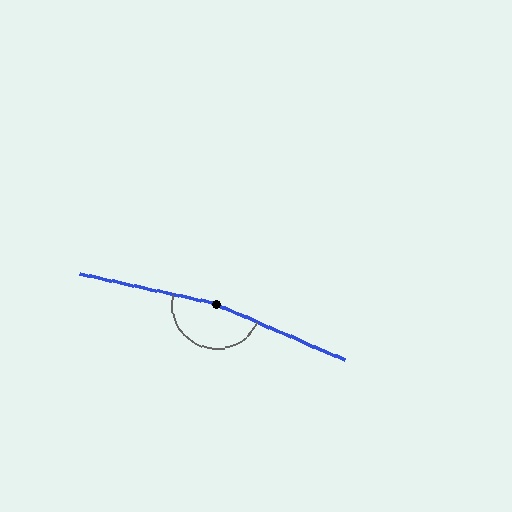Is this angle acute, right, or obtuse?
It is obtuse.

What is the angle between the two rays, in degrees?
Approximately 169 degrees.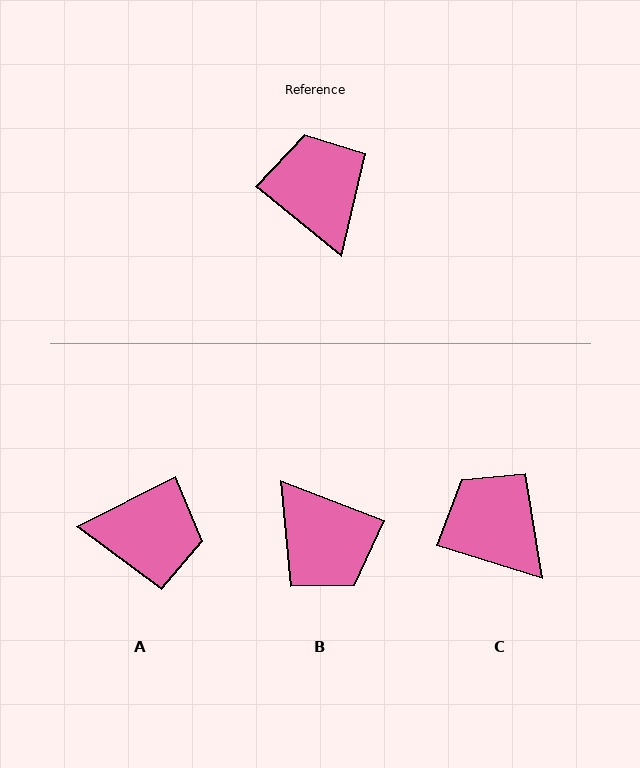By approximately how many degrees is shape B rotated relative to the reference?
Approximately 162 degrees clockwise.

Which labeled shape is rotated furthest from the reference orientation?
B, about 162 degrees away.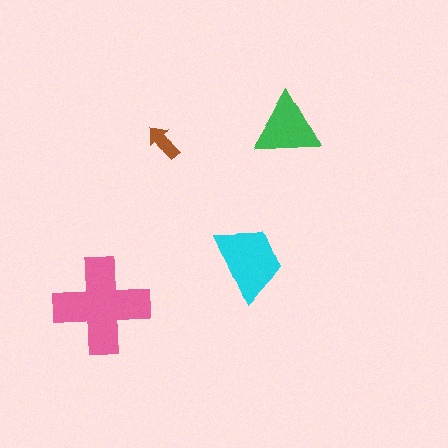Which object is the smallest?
The brown arrow.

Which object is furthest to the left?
The pink cross is leftmost.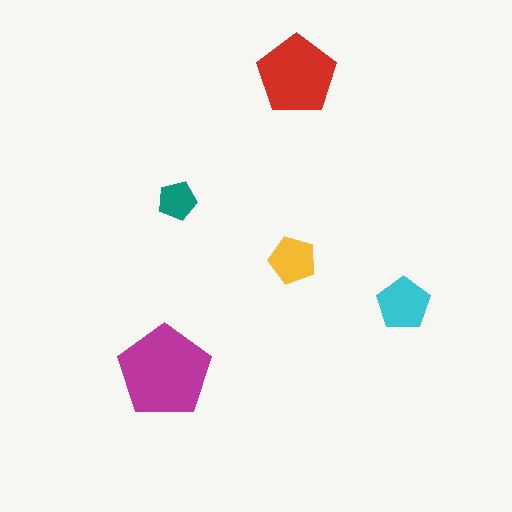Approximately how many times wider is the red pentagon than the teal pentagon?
About 2 times wider.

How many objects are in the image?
There are 5 objects in the image.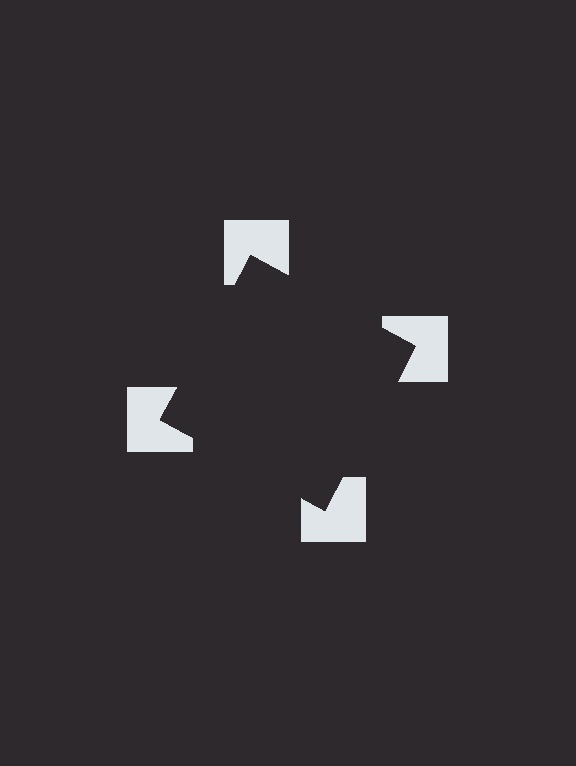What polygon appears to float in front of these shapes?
An illusory square — its edges are inferred from the aligned wedge cuts in the notched squares, not physically drawn.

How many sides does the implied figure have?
4 sides.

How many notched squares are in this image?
There are 4 — one at each vertex of the illusory square.